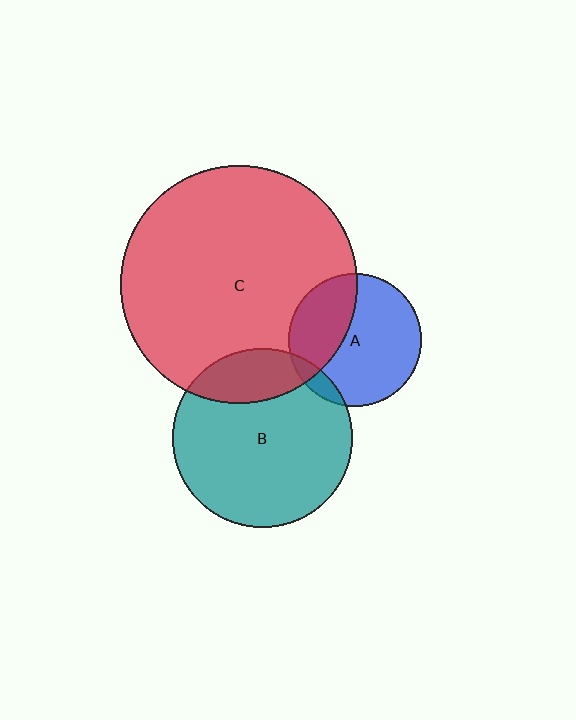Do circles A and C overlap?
Yes.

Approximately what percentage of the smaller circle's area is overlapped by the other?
Approximately 35%.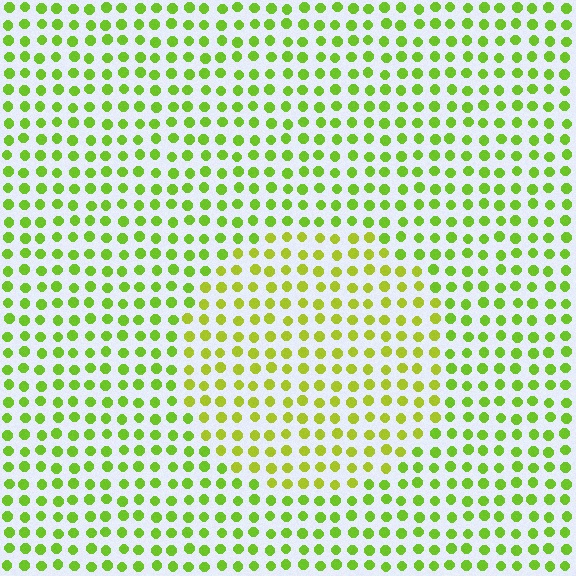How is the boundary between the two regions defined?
The boundary is defined purely by a slight shift in hue (about 22 degrees). Spacing, size, and orientation are identical on both sides.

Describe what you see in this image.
The image is filled with small lime elements in a uniform arrangement. A circle-shaped region is visible where the elements are tinted to a slightly different hue, forming a subtle color boundary.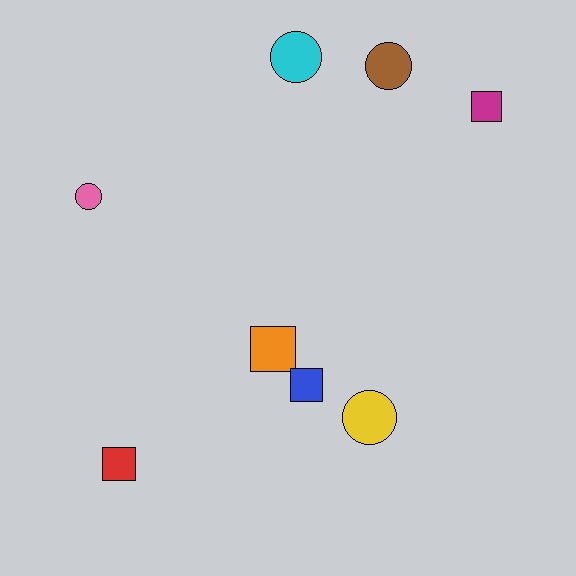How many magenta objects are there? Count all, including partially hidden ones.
There is 1 magenta object.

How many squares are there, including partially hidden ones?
There are 4 squares.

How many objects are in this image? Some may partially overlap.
There are 8 objects.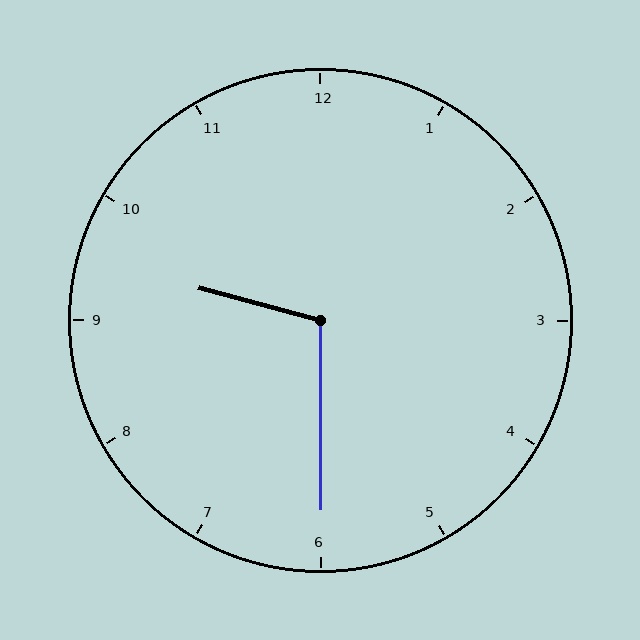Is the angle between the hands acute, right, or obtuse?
It is obtuse.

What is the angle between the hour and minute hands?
Approximately 105 degrees.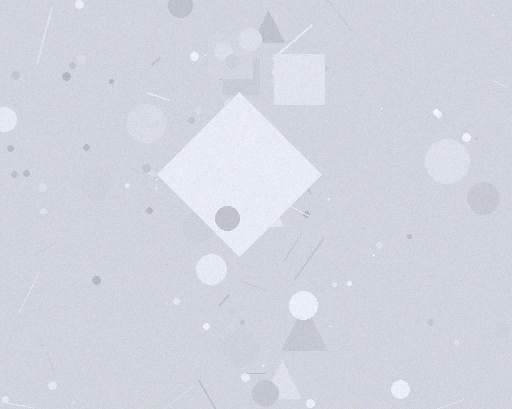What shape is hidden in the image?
A diamond is hidden in the image.